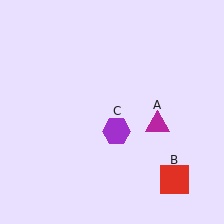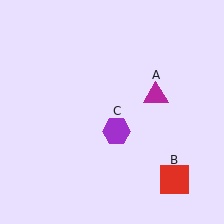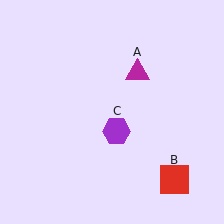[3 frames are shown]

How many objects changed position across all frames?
1 object changed position: magenta triangle (object A).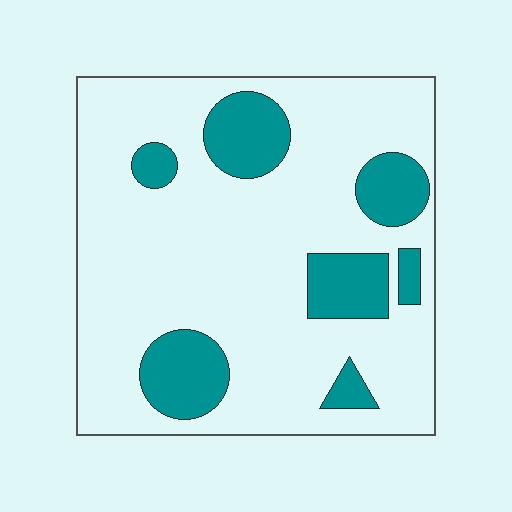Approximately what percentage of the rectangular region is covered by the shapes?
Approximately 20%.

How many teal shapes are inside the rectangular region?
7.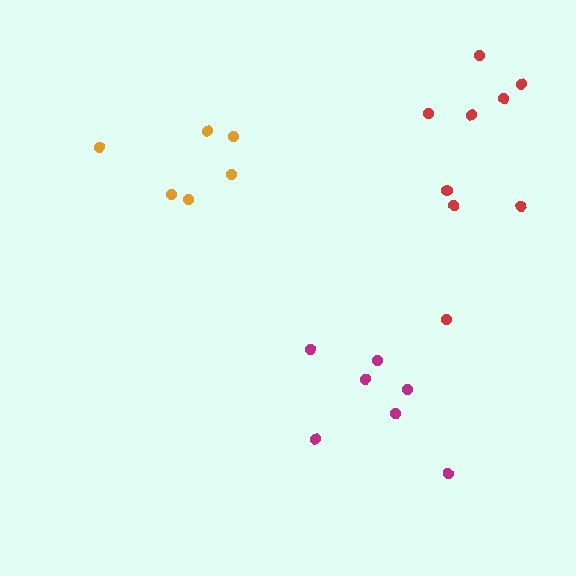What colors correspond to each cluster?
The clusters are colored: red, magenta, orange.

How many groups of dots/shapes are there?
There are 3 groups.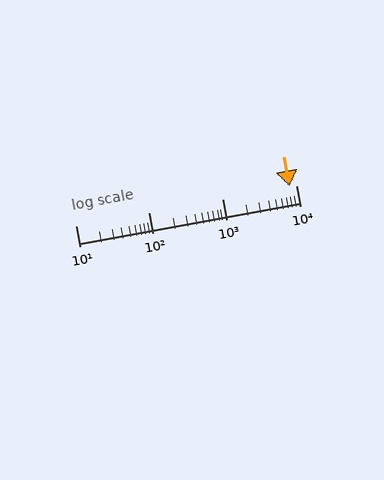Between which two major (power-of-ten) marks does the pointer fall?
The pointer is between 1000 and 10000.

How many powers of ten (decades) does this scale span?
The scale spans 3 decades, from 10 to 10000.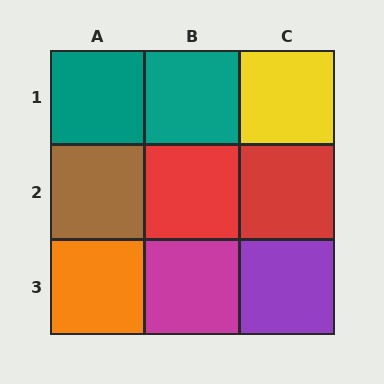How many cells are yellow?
1 cell is yellow.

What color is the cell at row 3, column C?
Purple.